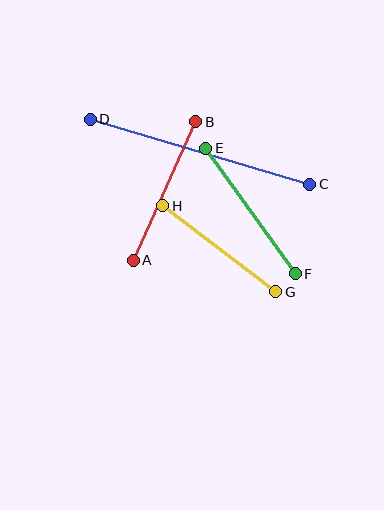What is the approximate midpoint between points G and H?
The midpoint is at approximately (219, 249) pixels.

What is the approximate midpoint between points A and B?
The midpoint is at approximately (165, 191) pixels.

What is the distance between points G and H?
The distance is approximately 142 pixels.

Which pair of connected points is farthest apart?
Points C and D are farthest apart.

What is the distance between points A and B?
The distance is approximately 152 pixels.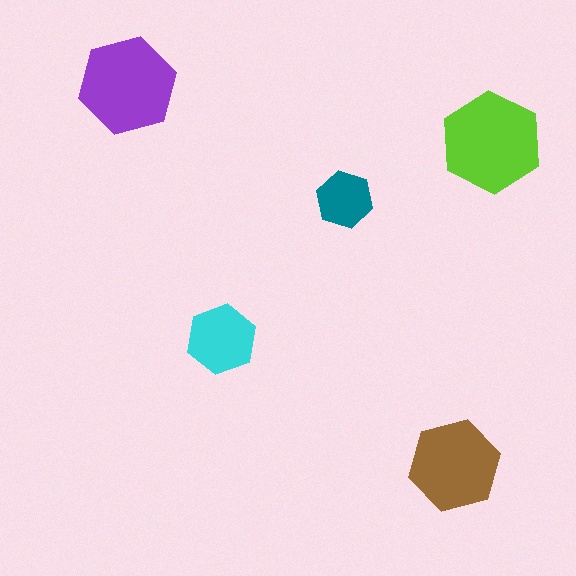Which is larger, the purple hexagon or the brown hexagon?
The purple one.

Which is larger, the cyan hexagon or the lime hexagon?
The lime one.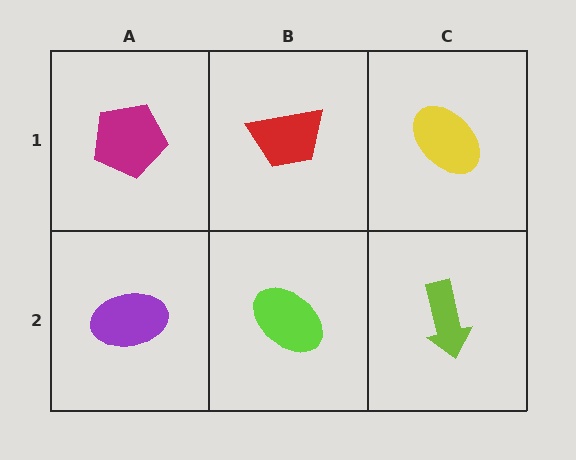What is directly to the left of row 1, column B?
A magenta pentagon.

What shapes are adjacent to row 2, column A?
A magenta pentagon (row 1, column A), a lime ellipse (row 2, column B).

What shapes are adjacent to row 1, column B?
A lime ellipse (row 2, column B), a magenta pentagon (row 1, column A), a yellow ellipse (row 1, column C).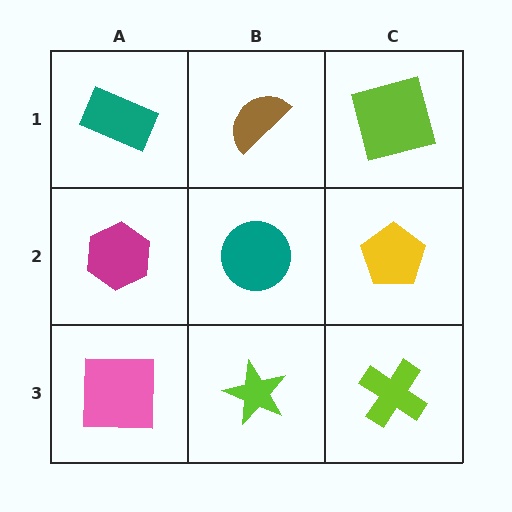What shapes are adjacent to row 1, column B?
A teal circle (row 2, column B), a teal rectangle (row 1, column A), a lime square (row 1, column C).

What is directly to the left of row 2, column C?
A teal circle.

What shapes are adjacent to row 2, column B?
A brown semicircle (row 1, column B), a lime star (row 3, column B), a magenta hexagon (row 2, column A), a yellow pentagon (row 2, column C).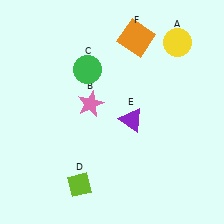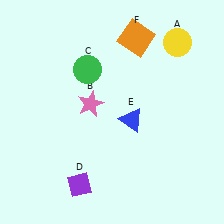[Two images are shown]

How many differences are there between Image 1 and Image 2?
There are 2 differences between the two images.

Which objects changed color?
D changed from lime to purple. E changed from purple to blue.